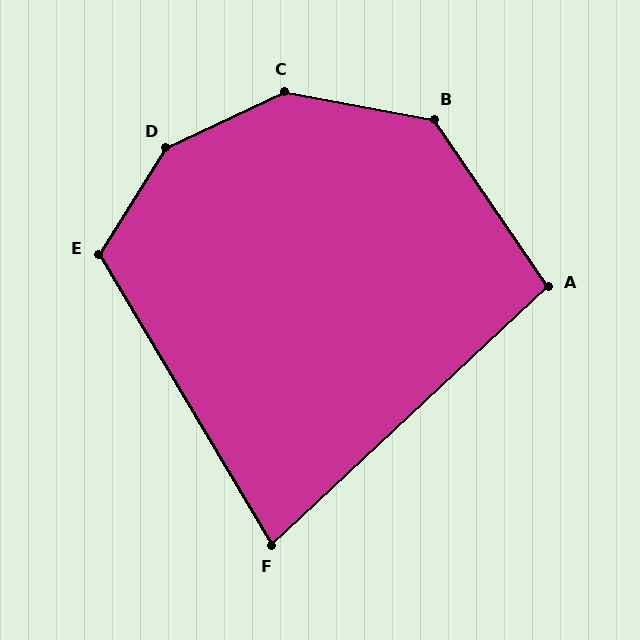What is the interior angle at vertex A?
Approximately 99 degrees (obtuse).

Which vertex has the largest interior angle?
D, at approximately 148 degrees.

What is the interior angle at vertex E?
Approximately 117 degrees (obtuse).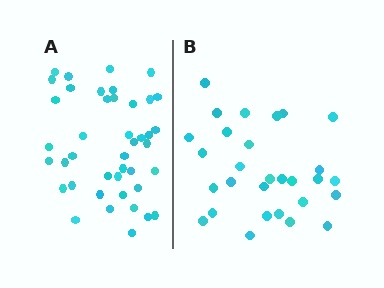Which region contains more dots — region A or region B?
Region A (the left region) has more dots.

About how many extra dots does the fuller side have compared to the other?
Region A has approximately 15 more dots than region B.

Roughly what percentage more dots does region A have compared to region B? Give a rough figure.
About 45% more.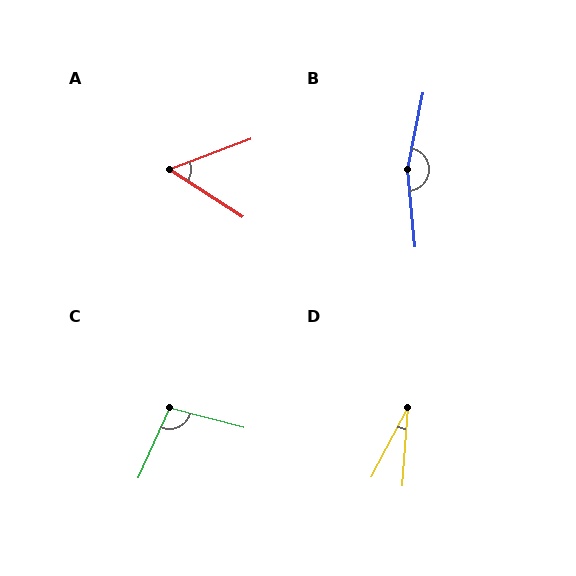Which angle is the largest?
B, at approximately 163 degrees.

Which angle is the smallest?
D, at approximately 23 degrees.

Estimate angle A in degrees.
Approximately 53 degrees.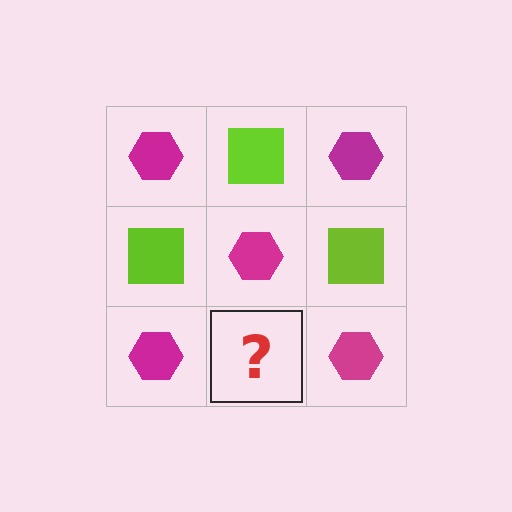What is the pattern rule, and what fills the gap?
The rule is that it alternates magenta hexagon and lime square in a checkerboard pattern. The gap should be filled with a lime square.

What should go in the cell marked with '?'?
The missing cell should contain a lime square.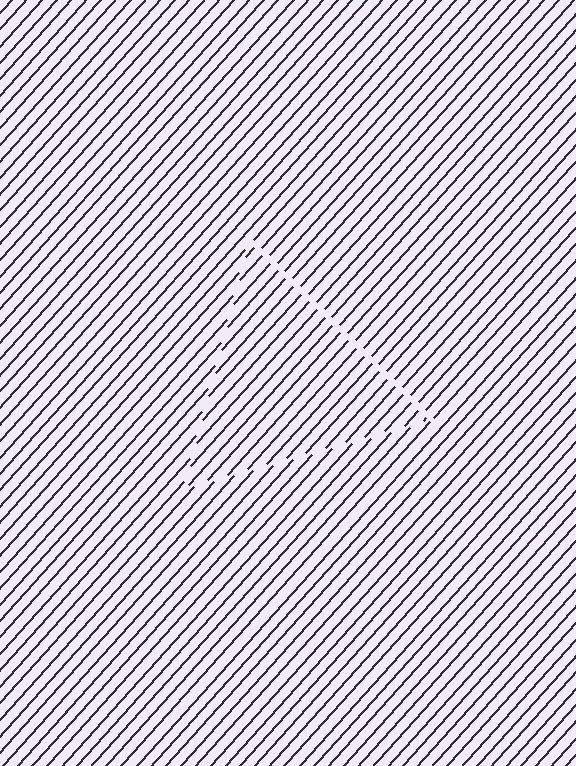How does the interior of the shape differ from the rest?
The interior of the shape contains the same grating, shifted by half a period — the contour is defined by the phase discontinuity where line-ends from the inner and outer gratings abut.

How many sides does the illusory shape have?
3 sides — the line-ends trace a triangle.